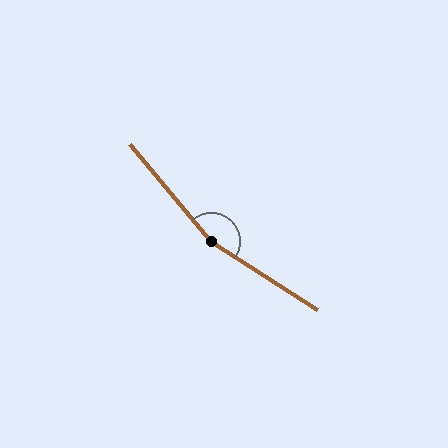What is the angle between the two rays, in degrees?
Approximately 163 degrees.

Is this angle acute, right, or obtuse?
It is obtuse.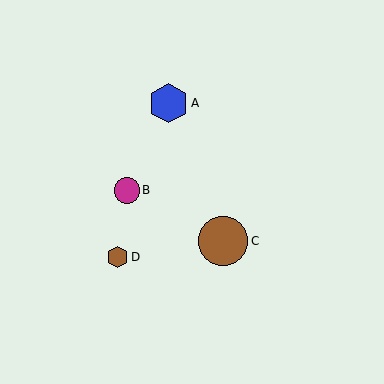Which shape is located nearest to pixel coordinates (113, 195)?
The magenta circle (labeled B) at (127, 190) is nearest to that location.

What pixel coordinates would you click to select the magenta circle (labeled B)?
Click at (127, 190) to select the magenta circle B.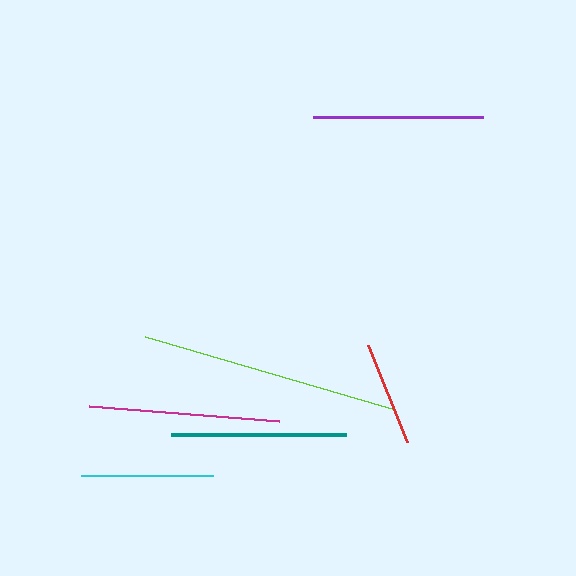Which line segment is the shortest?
The red line is the shortest at approximately 104 pixels.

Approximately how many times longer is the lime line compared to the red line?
The lime line is approximately 2.5 times the length of the red line.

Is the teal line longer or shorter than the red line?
The teal line is longer than the red line.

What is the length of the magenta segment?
The magenta segment is approximately 190 pixels long.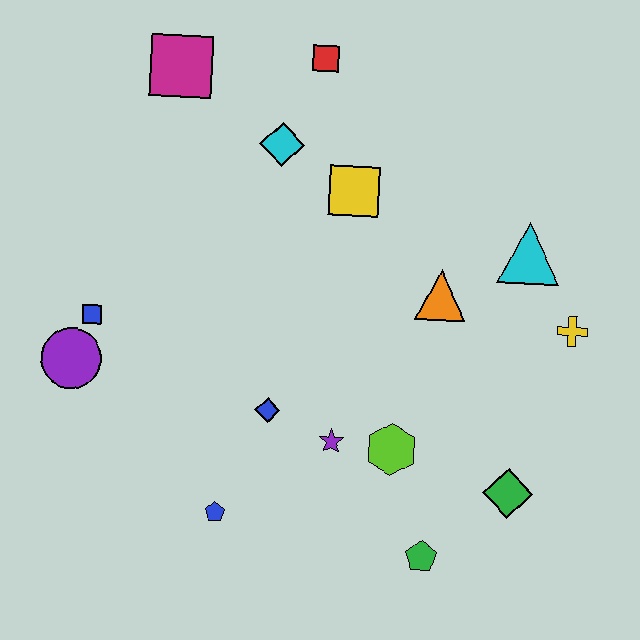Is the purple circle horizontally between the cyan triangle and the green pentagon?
No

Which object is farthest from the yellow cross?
The purple circle is farthest from the yellow cross.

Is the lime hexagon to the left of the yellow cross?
Yes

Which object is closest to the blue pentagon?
The blue diamond is closest to the blue pentagon.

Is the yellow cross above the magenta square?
No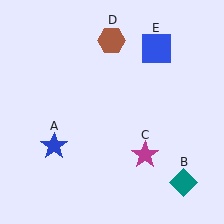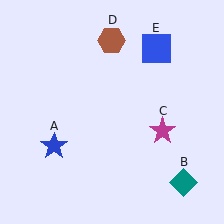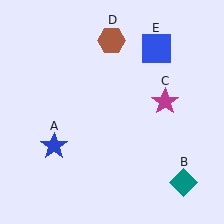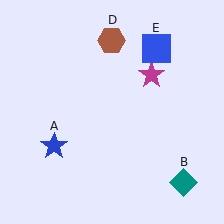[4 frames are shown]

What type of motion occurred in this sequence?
The magenta star (object C) rotated counterclockwise around the center of the scene.